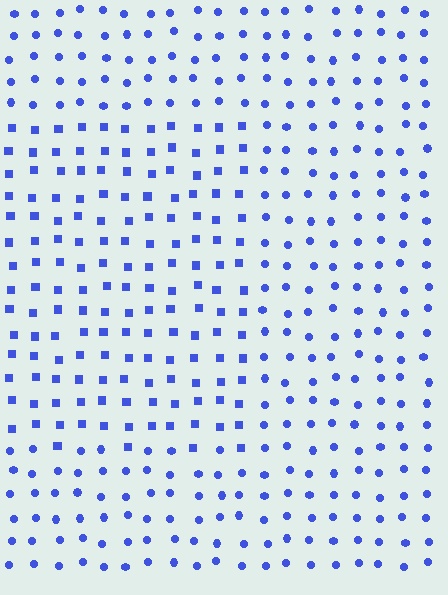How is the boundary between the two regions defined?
The boundary is defined by a change in element shape: squares inside vs. circles outside. All elements share the same color and spacing.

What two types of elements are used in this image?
The image uses squares inside the rectangle region and circles outside it.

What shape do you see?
I see a rectangle.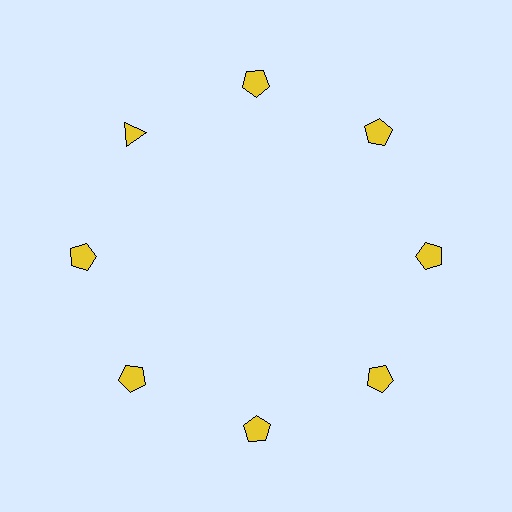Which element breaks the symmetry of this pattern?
The yellow triangle at roughly the 10 o'clock position breaks the symmetry. All other shapes are yellow pentagons.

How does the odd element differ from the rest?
It has a different shape: triangle instead of pentagon.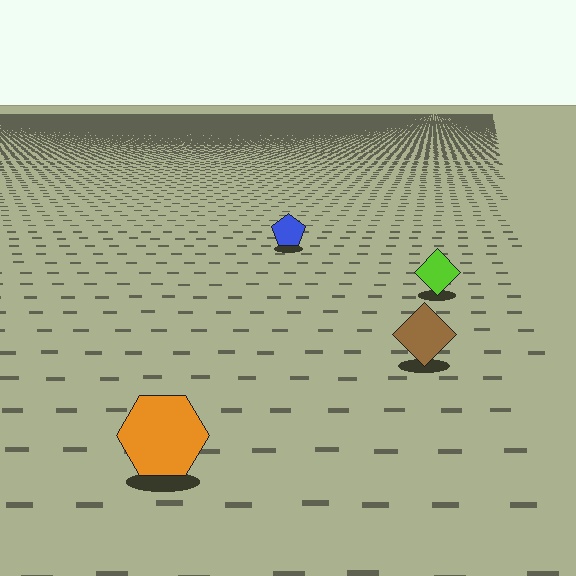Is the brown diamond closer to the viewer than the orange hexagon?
No. The orange hexagon is closer — you can tell from the texture gradient: the ground texture is coarser near it.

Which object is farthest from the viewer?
The blue pentagon is farthest from the viewer. It appears smaller and the ground texture around it is denser.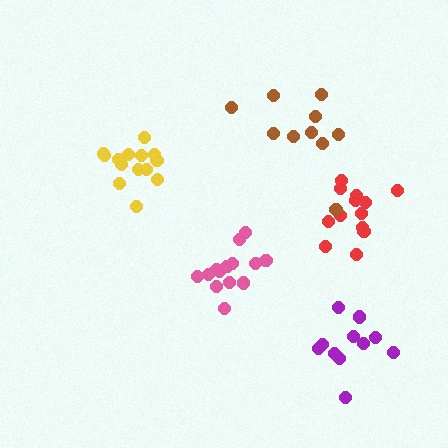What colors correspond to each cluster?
The clusters are colored: yellow, pink, red, brown, purple.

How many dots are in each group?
Group 1: 14 dots, Group 2: 14 dots, Group 3: 14 dots, Group 4: 10 dots, Group 5: 11 dots (63 total).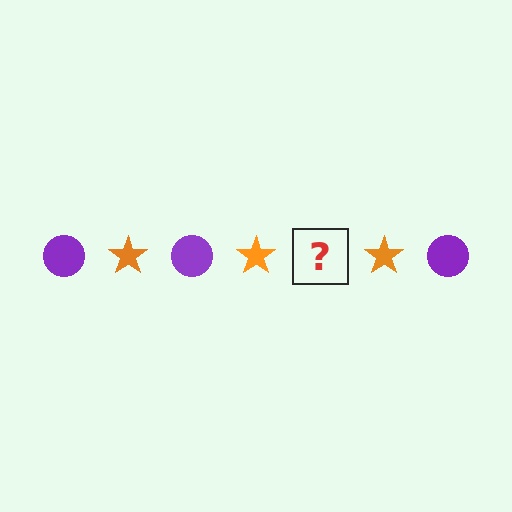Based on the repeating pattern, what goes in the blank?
The blank should be a purple circle.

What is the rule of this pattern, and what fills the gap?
The rule is that the pattern alternates between purple circle and orange star. The gap should be filled with a purple circle.